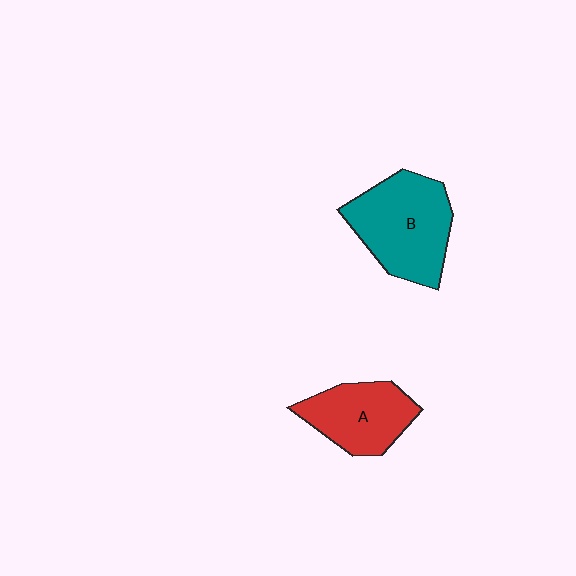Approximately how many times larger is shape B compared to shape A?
Approximately 1.4 times.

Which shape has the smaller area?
Shape A (red).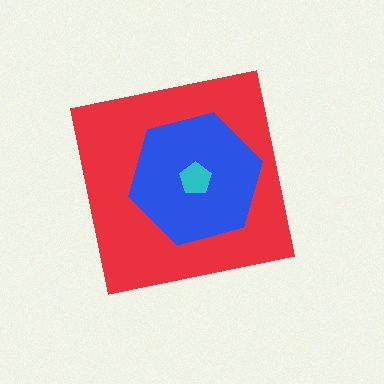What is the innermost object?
The cyan pentagon.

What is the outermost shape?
The red square.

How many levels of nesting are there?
3.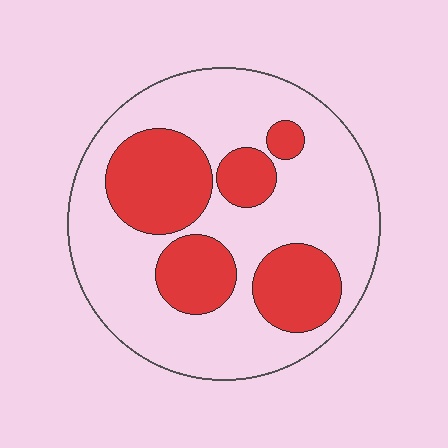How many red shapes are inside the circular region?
5.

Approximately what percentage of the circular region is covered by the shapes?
Approximately 30%.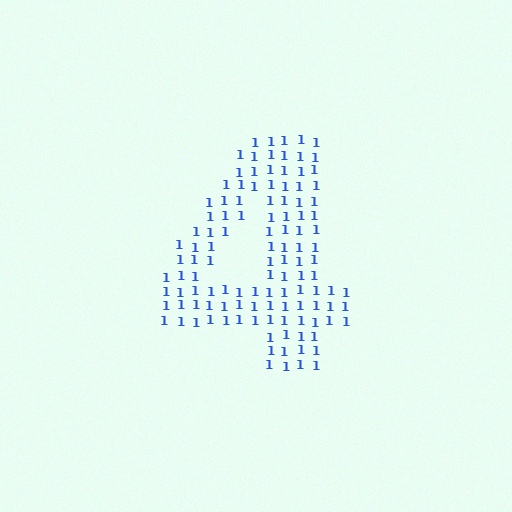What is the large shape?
The large shape is the digit 4.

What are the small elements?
The small elements are digit 1's.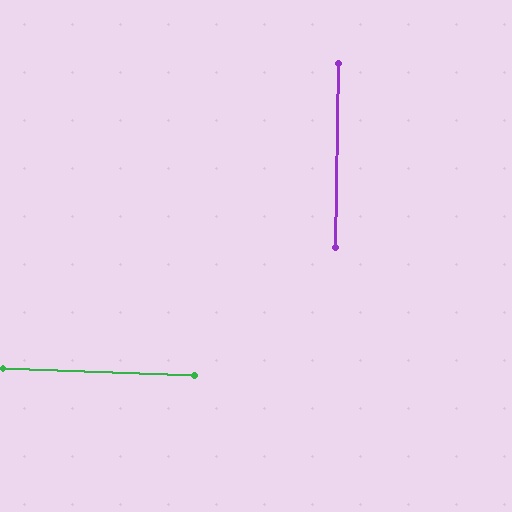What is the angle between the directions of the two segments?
Approximately 89 degrees.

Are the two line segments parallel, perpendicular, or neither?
Perpendicular — they meet at approximately 89°.